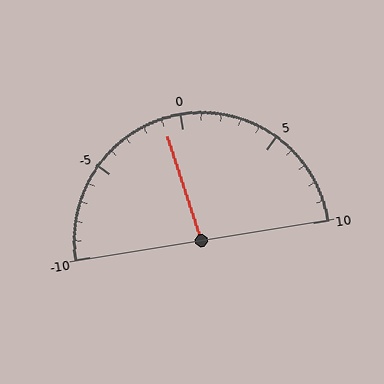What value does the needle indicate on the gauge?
The needle indicates approximately -1.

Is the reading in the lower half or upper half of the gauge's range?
The reading is in the lower half of the range (-10 to 10).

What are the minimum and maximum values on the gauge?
The gauge ranges from -10 to 10.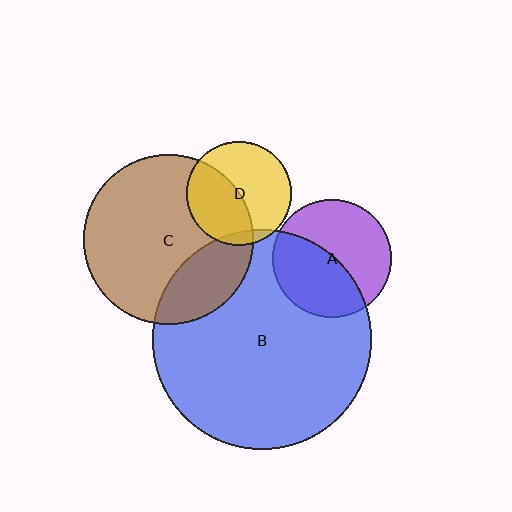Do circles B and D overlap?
Yes.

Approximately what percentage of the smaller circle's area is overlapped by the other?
Approximately 5%.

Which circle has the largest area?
Circle B (blue).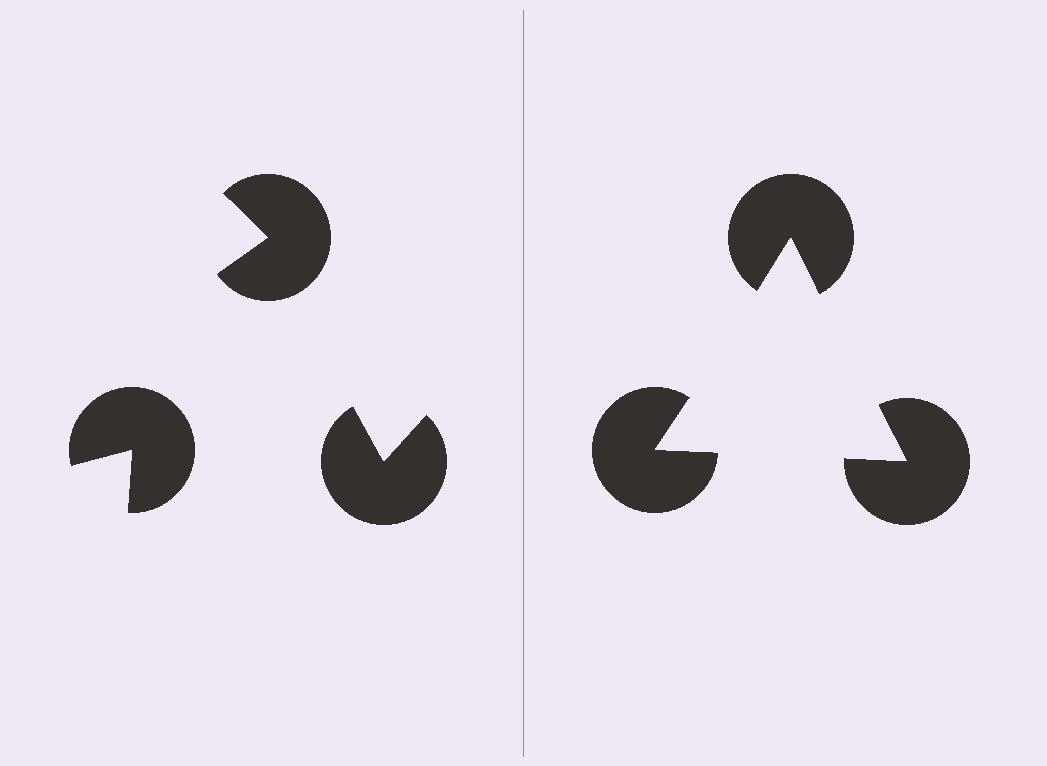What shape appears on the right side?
An illusory triangle.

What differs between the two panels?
The pac-man discs are positioned identically on both sides; only the wedge orientations differ. On the right they align to a triangle; on the left they are misaligned.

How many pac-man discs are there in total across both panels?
6 — 3 on each side.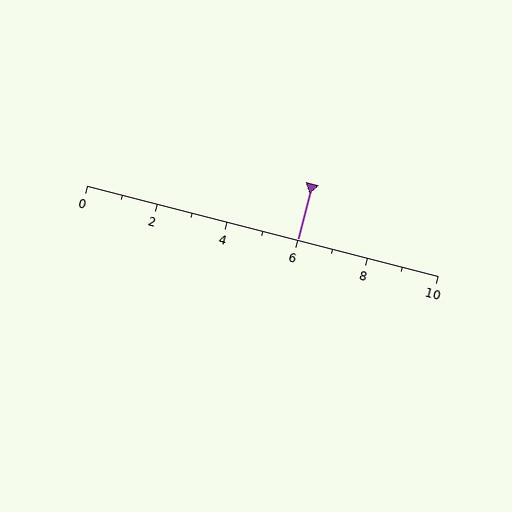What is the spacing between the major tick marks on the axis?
The major ticks are spaced 2 apart.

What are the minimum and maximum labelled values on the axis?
The axis runs from 0 to 10.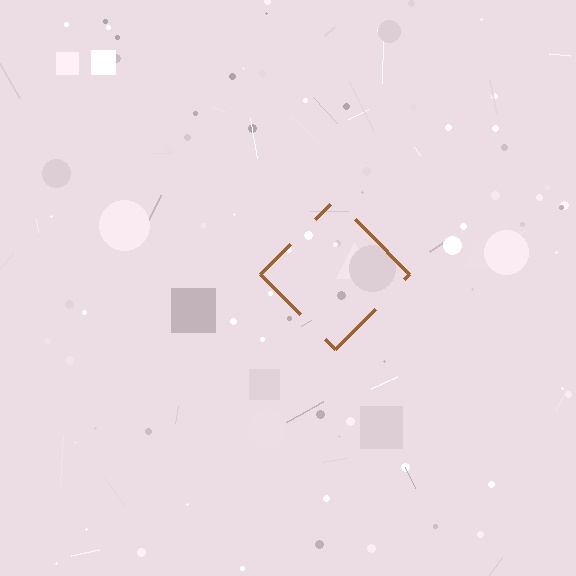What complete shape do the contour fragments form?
The contour fragments form a diamond.